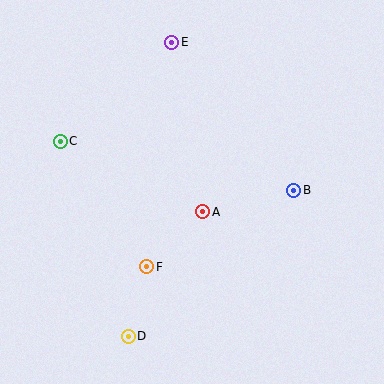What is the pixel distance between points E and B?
The distance between E and B is 192 pixels.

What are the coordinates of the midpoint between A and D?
The midpoint between A and D is at (166, 274).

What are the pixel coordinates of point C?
Point C is at (60, 141).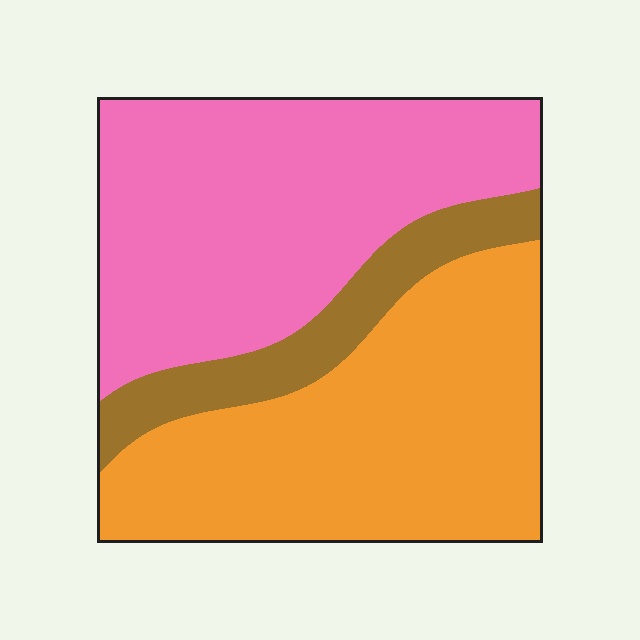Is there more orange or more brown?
Orange.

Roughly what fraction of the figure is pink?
Pink covers around 45% of the figure.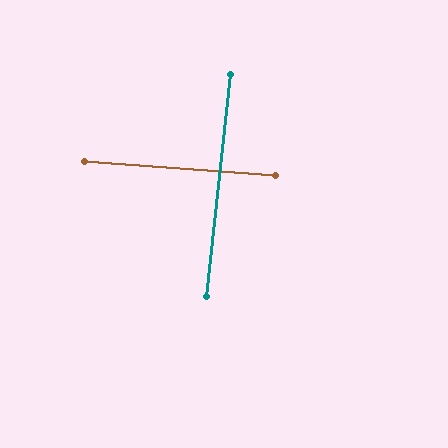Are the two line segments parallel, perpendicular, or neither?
Perpendicular — they meet at approximately 88°.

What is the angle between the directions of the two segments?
Approximately 88 degrees.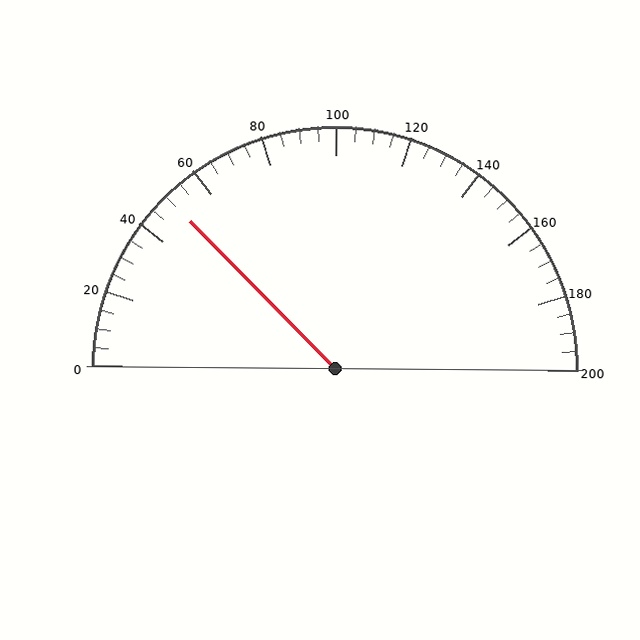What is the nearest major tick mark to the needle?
The nearest major tick mark is 40.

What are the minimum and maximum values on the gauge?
The gauge ranges from 0 to 200.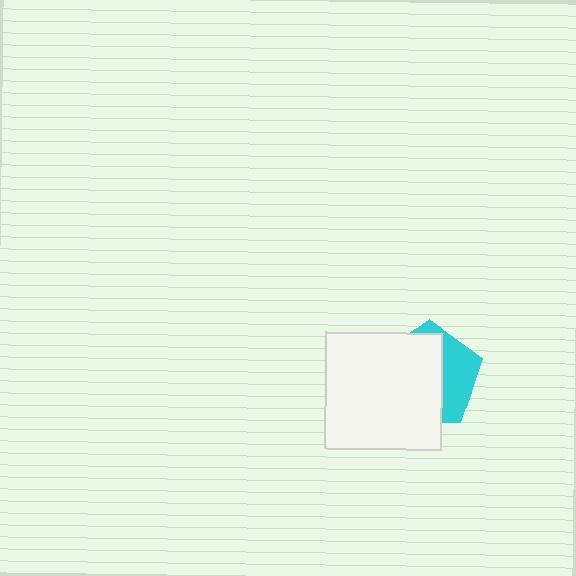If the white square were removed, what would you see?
You would see the complete cyan pentagon.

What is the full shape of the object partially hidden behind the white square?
The partially hidden object is a cyan pentagon.